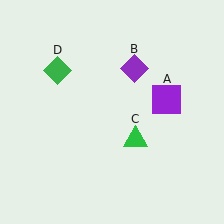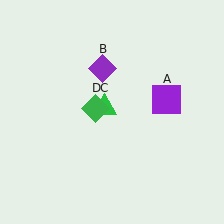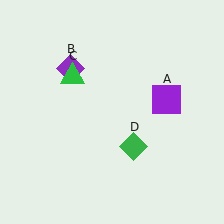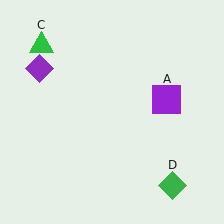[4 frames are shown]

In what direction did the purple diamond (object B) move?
The purple diamond (object B) moved left.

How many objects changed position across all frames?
3 objects changed position: purple diamond (object B), green triangle (object C), green diamond (object D).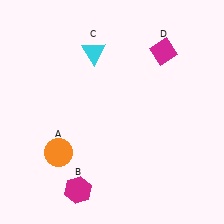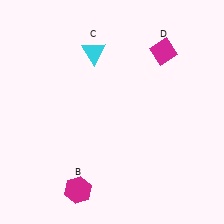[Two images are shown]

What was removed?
The orange circle (A) was removed in Image 2.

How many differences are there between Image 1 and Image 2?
There is 1 difference between the two images.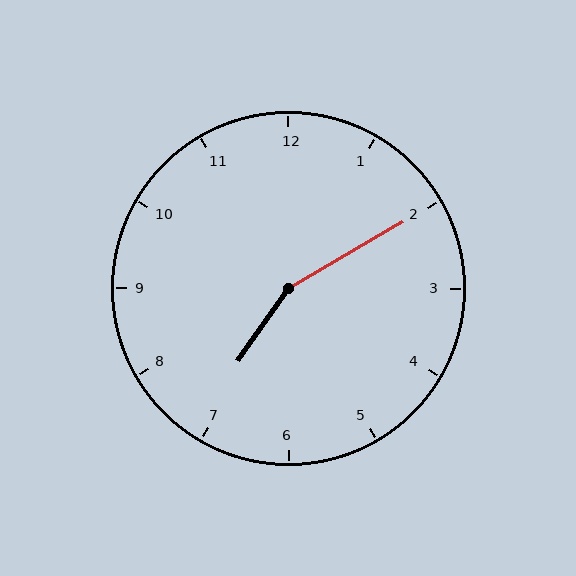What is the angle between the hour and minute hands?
Approximately 155 degrees.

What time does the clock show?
7:10.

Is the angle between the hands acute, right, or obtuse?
It is obtuse.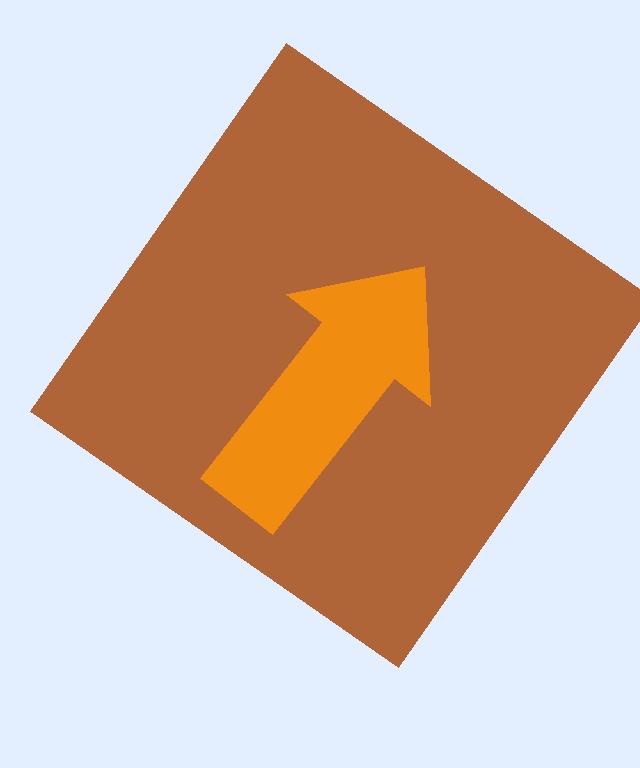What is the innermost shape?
The orange arrow.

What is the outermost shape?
The brown diamond.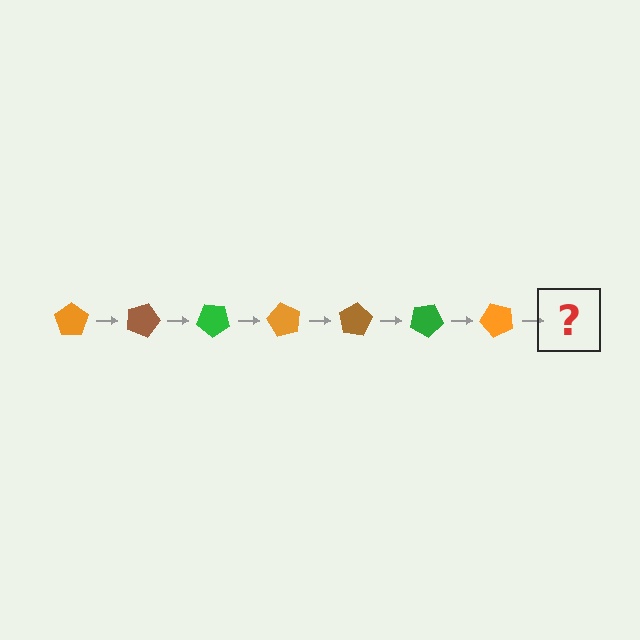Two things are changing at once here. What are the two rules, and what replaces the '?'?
The two rules are that it rotates 20 degrees each step and the color cycles through orange, brown, and green. The '?' should be a brown pentagon, rotated 140 degrees from the start.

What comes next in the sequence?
The next element should be a brown pentagon, rotated 140 degrees from the start.